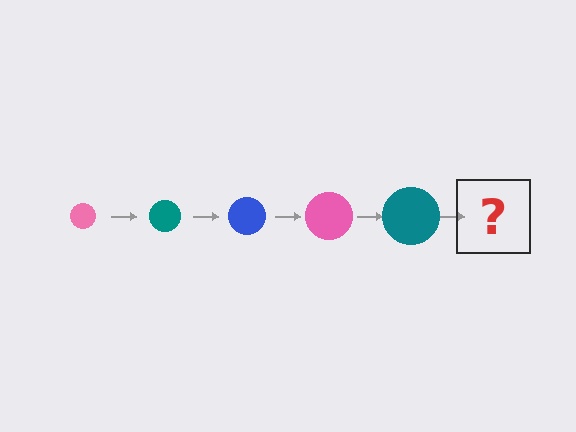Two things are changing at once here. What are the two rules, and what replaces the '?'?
The two rules are that the circle grows larger each step and the color cycles through pink, teal, and blue. The '?' should be a blue circle, larger than the previous one.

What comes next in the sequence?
The next element should be a blue circle, larger than the previous one.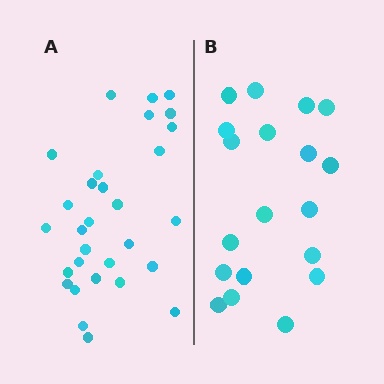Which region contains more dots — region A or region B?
Region A (the left region) has more dots.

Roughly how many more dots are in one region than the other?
Region A has roughly 12 or so more dots than region B.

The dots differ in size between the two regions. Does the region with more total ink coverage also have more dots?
No. Region B has more total ink coverage because its dots are larger, but region A actually contains more individual dots. Total area can be misleading — the number of items is what matters here.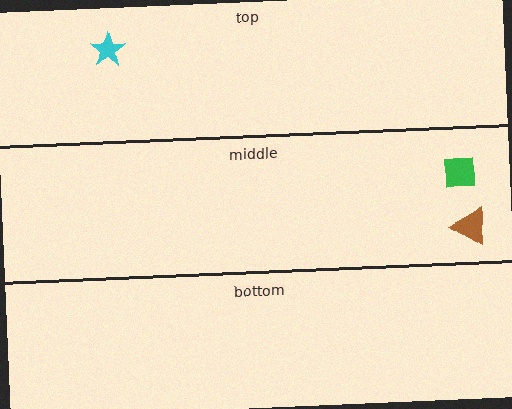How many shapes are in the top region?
1.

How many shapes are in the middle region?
2.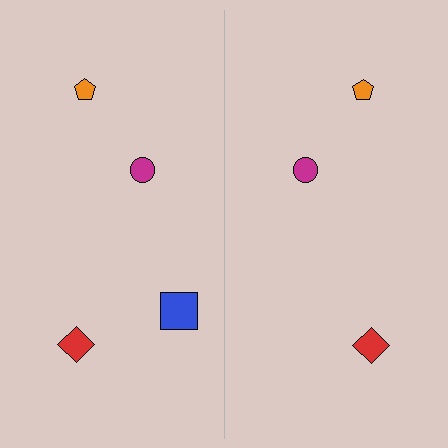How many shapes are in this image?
There are 7 shapes in this image.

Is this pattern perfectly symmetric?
No, the pattern is not perfectly symmetric. A blue square is missing from the right side.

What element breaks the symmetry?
A blue square is missing from the right side.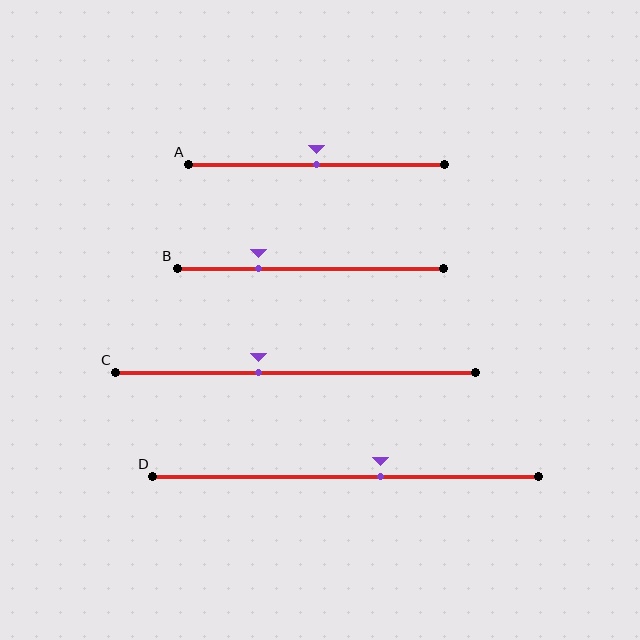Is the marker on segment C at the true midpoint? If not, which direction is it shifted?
No, the marker on segment C is shifted to the left by about 10% of the segment length.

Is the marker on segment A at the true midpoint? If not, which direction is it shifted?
Yes, the marker on segment A is at the true midpoint.